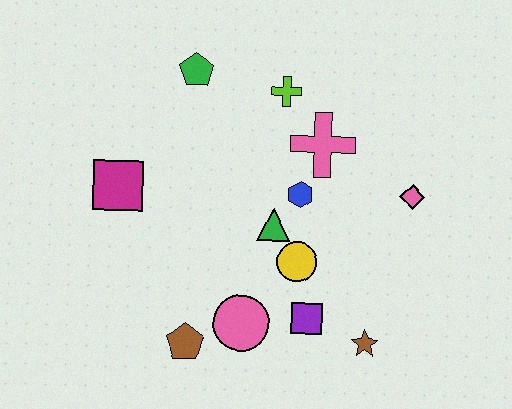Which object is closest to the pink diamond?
The pink cross is closest to the pink diamond.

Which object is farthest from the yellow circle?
The green pentagon is farthest from the yellow circle.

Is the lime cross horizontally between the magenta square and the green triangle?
No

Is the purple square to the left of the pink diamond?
Yes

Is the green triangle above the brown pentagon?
Yes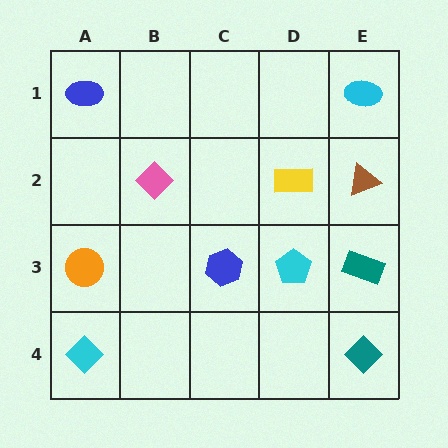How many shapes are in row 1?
2 shapes.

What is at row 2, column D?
A yellow rectangle.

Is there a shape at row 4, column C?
No, that cell is empty.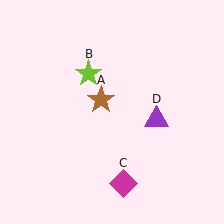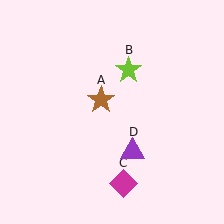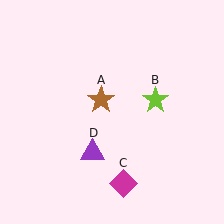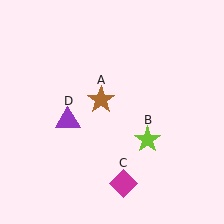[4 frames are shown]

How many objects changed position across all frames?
2 objects changed position: lime star (object B), purple triangle (object D).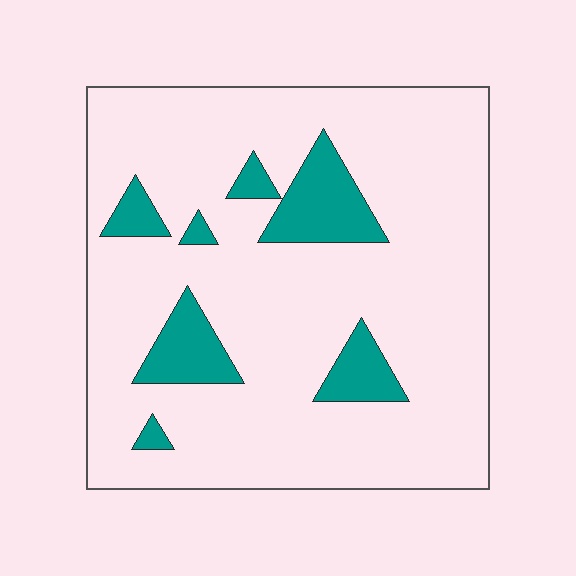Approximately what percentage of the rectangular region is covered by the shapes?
Approximately 15%.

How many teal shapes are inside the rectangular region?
7.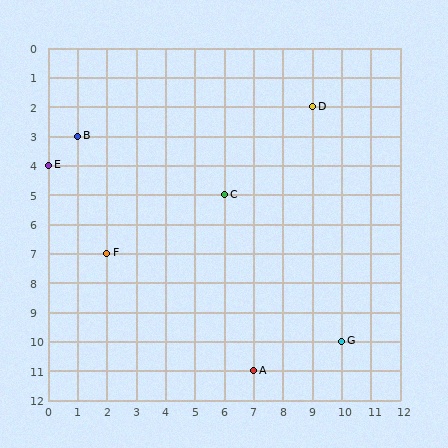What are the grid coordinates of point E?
Point E is at grid coordinates (0, 4).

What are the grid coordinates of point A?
Point A is at grid coordinates (7, 11).